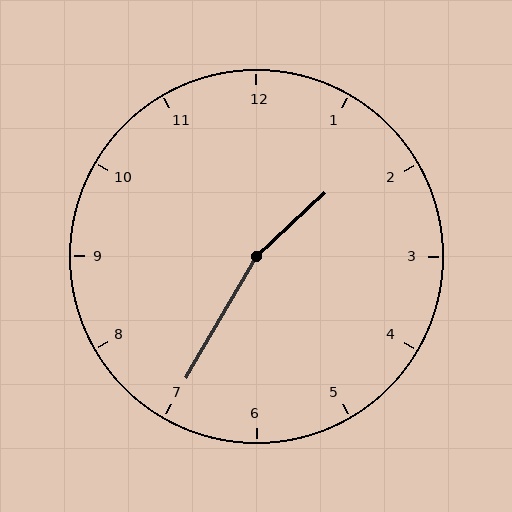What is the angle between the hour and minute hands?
Approximately 162 degrees.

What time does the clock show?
1:35.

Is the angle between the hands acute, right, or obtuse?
It is obtuse.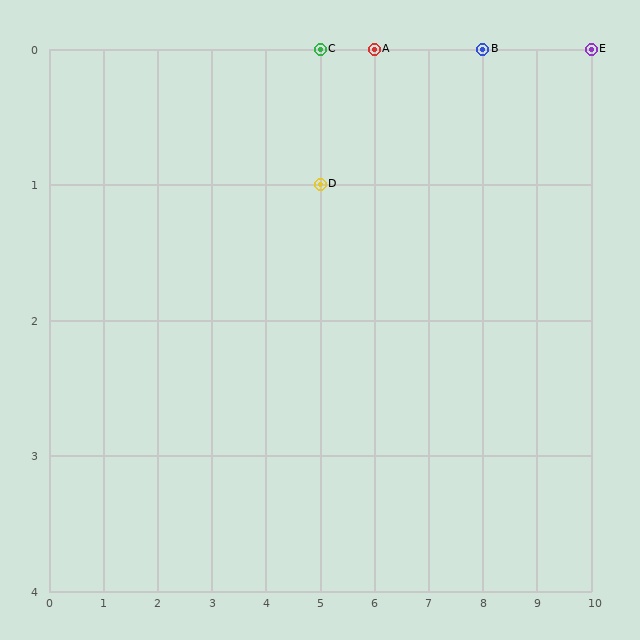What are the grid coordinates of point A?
Point A is at grid coordinates (6, 0).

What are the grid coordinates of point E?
Point E is at grid coordinates (10, 0).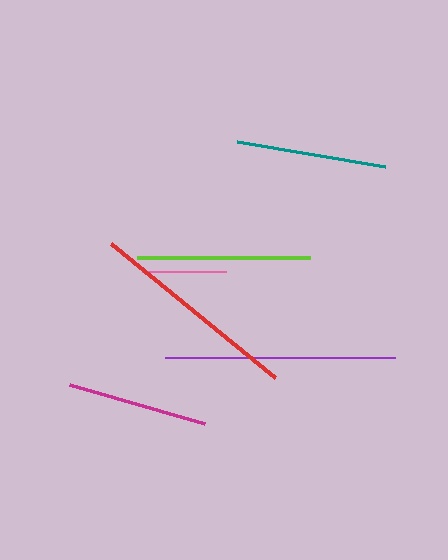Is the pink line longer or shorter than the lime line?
The lime line is longer than the pink line.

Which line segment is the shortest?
The pink line is the shortest at approximately 83 pixels.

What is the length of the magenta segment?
The magenta segment is approximately 141 pixels long.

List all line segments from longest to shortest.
From longest to shortest: purple, red, lime, teal, magenta, pink.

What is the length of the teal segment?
The teal segment is approximately 149 pixels long.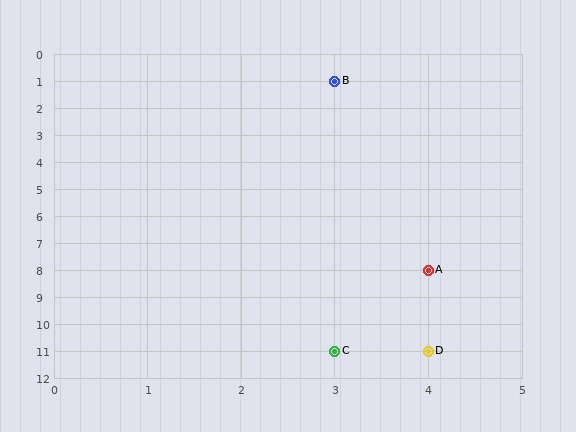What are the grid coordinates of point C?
Point C is at grid coordinates (3, 11).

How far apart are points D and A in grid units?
Points D and A are 3 rows apart.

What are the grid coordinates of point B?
Point B is at grid coordinates (3, 1).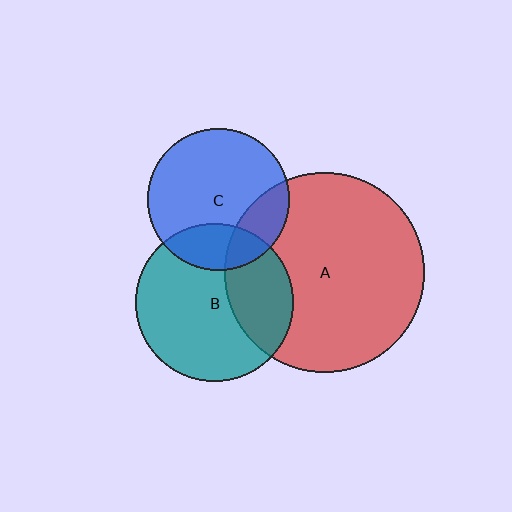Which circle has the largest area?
Circle A (red).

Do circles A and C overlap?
Yes.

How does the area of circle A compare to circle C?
Approximately 2.0 times.